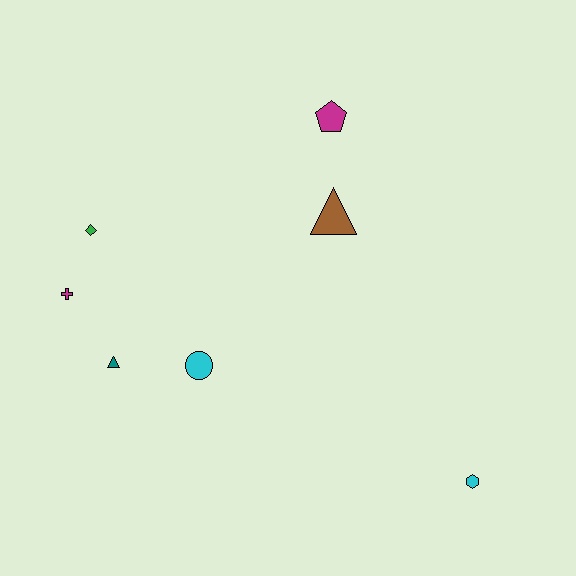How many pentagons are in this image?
There is 1 pentagon.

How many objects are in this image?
There are 7 objects.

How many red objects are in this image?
There are no red objects.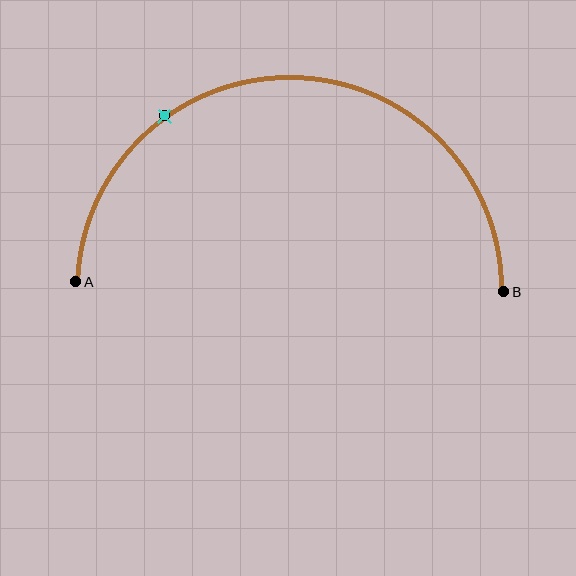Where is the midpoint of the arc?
The arc midpoint is the point on the curve farthest from the straight line joining A and B. It sits above that line.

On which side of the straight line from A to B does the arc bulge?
The arc bulges above the straight line connecting A and B.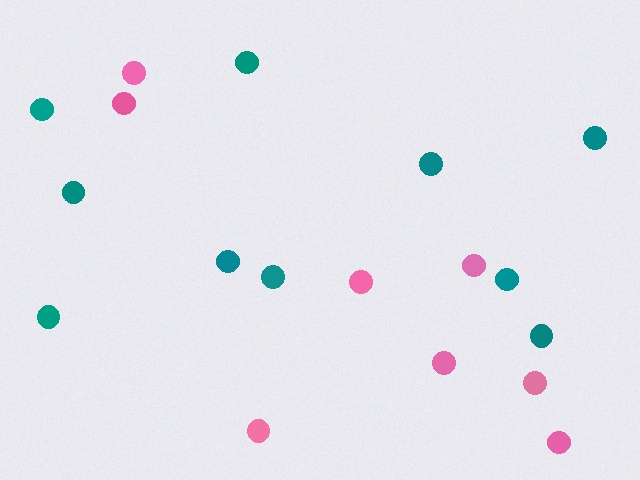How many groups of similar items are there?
There are 2 groups: one group of pink circles (8) and one group of teal circles (10).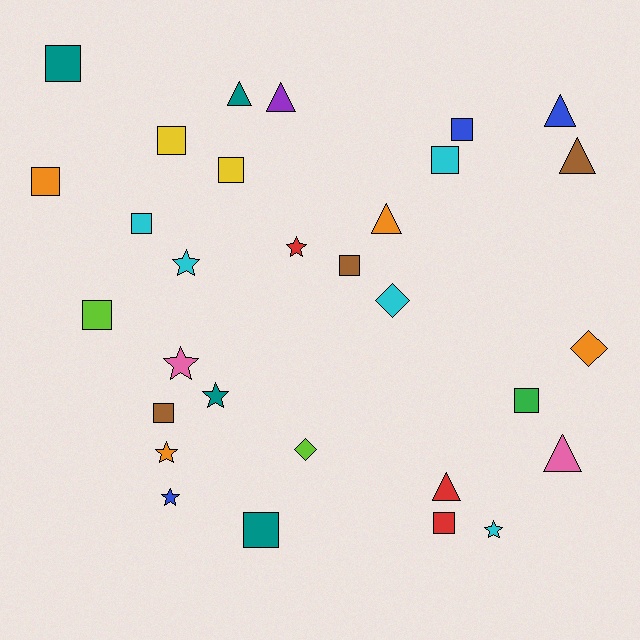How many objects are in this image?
There are 30 objects.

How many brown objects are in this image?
There are 3 brown objects.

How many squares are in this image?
There are 13 squares.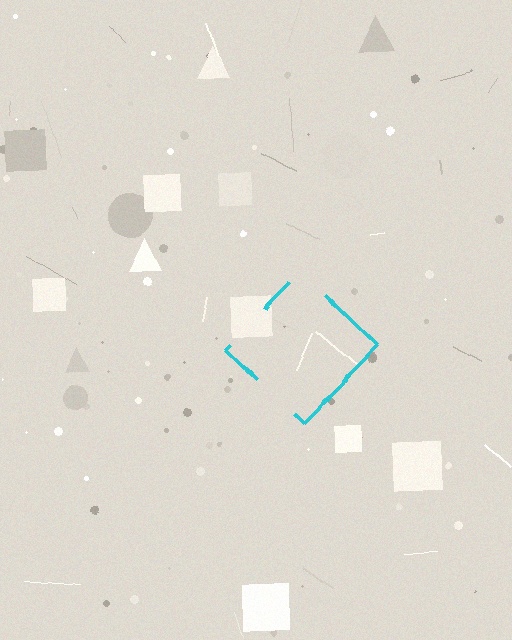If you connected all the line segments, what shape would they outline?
They would outline a diamond.